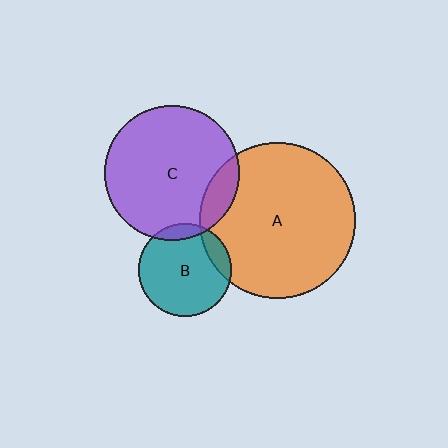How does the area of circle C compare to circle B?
Approximately 2.1 times.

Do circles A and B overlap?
Yes.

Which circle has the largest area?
Circle A (orange).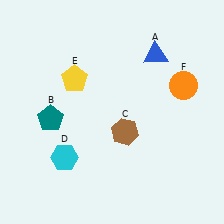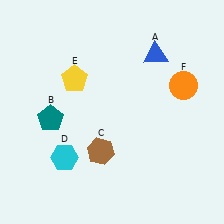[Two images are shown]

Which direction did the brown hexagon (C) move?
The brown hexagon (C) moved left.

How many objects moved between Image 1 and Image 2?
1 object moved between the two images.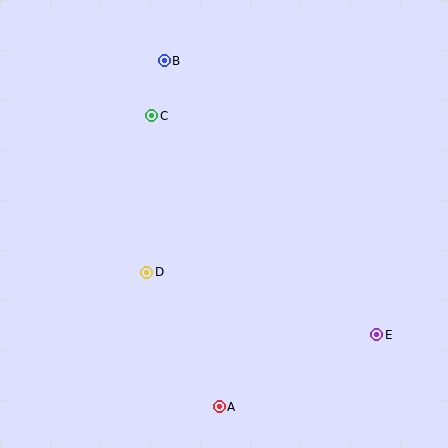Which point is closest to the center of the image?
Point D at (147, 272) is closest to the center.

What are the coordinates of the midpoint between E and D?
The midpoint between E and D is at (262, 304).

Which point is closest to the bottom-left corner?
Point A is closest to the bottom-left corner.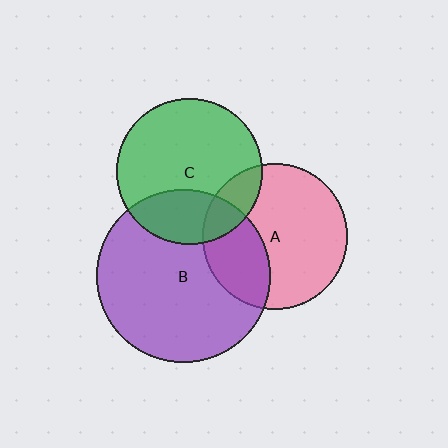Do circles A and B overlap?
Yes.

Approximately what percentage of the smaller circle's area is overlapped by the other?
Approximately 30%.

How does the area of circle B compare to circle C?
Approximately 1.4 times.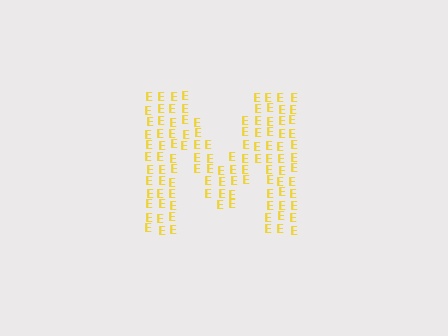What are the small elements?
The small elements are letter E's.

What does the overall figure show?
The overall figure shows the letter M.